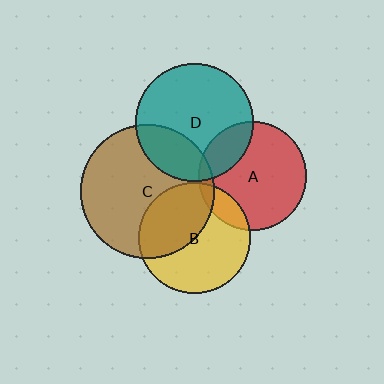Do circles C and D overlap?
Yes.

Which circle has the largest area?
Circle C (brown).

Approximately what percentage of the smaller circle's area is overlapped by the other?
Approximately 25%.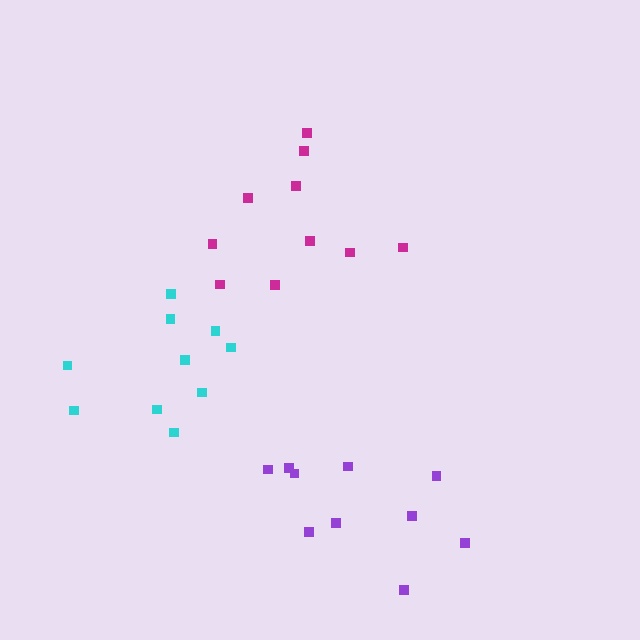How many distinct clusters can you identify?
There are 3 distinct clusters.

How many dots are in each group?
Group 1: 10 dots, Group 2: 10 dots, Group 3: 10 dots (30 total).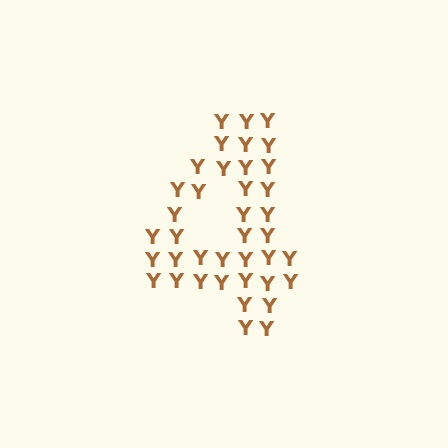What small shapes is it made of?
It is made of small letter Y's.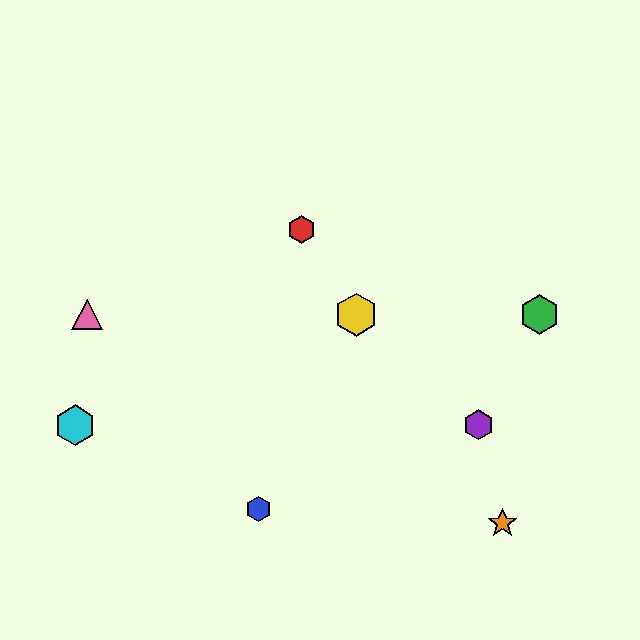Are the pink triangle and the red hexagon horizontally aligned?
No, the pink triangle is at y≈315 and the red hexagon is at y≈229.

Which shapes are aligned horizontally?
The green hexagon, the yellow hexagon, the pink triangle are aligned horizontally.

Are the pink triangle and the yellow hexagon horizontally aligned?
Yes, both are at y≈315.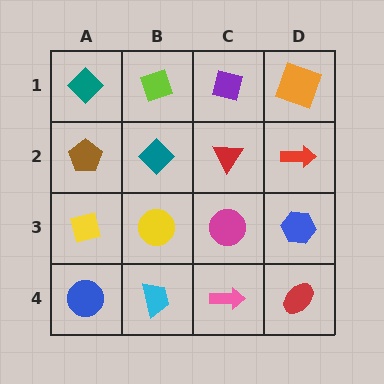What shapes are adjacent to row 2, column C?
A purple square (row 1, column C), a magenta circle (row 3, column C), a teal diamond (row 2, column B), a red arrow (row 2, column D).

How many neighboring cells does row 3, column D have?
3.